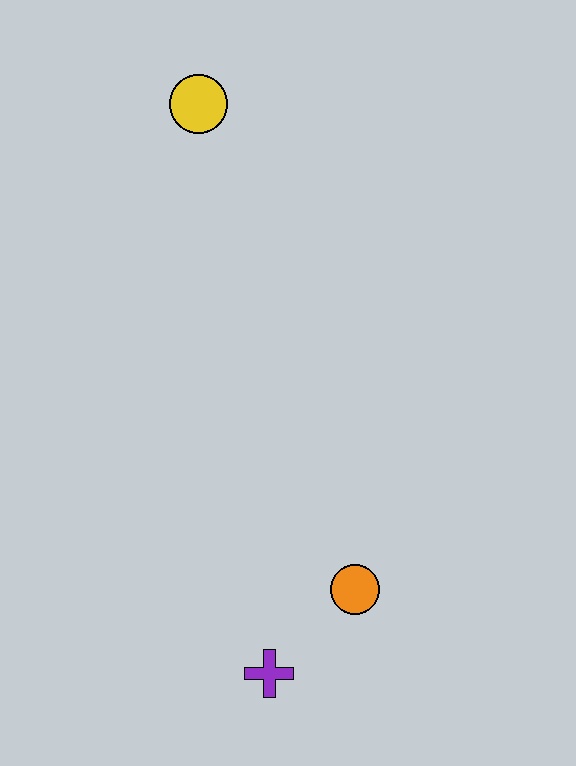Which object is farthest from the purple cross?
The yellow circle is farthest from the purple cross.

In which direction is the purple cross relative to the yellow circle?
The purple cross is below the yellow circle.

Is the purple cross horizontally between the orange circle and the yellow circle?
Yes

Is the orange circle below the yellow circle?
Yes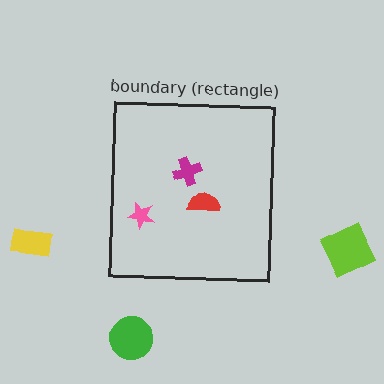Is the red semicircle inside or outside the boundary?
Inside.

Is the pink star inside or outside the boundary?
Inside.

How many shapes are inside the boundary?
3 inside, 3 outside.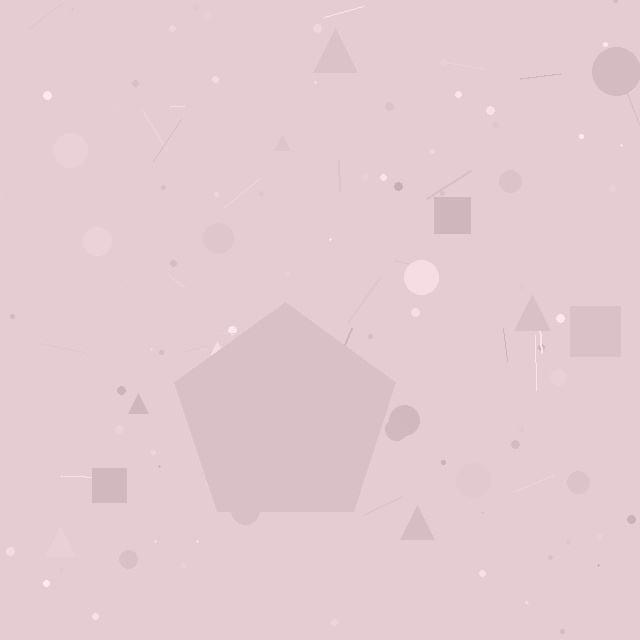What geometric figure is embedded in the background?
A pentagon is embedded in the background.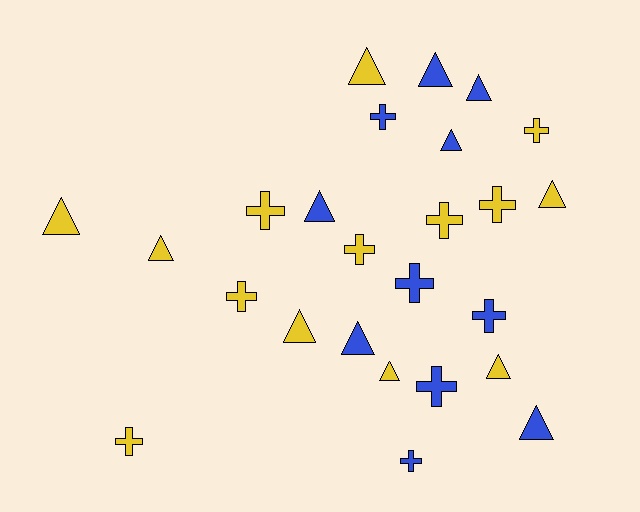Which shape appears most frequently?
Triangle, with 13 objects.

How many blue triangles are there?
There are 6 blue triangles.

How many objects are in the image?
There are 25 objects.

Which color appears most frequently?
Yellow, with 14 objects.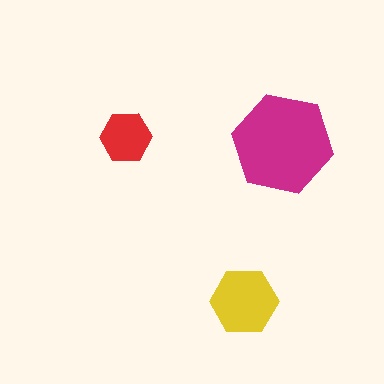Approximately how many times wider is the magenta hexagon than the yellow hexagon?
About 1.5 times wider.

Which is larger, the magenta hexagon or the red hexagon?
The magenta one.